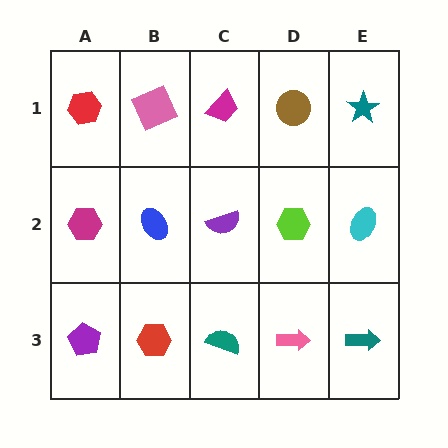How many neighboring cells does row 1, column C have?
3.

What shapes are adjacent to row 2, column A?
A red hexagon (row 1, column A), a purple pentagon (row 3, column A), a blue ellipse (row 2, column B).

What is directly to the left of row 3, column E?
A pink arrow.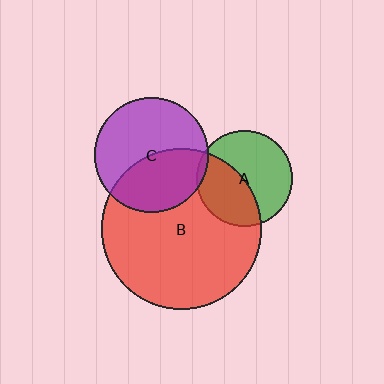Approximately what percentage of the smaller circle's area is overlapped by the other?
Approximately 45%.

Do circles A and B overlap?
Yes.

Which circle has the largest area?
Circle B (red).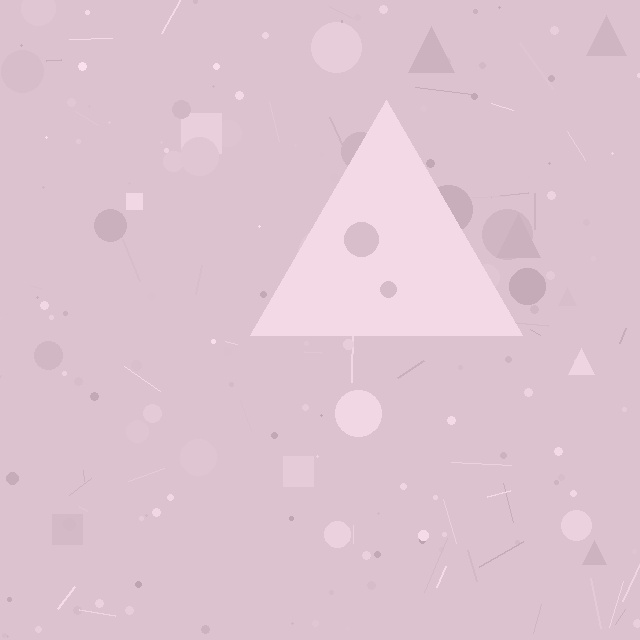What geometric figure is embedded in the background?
A triangle is embedded in the background.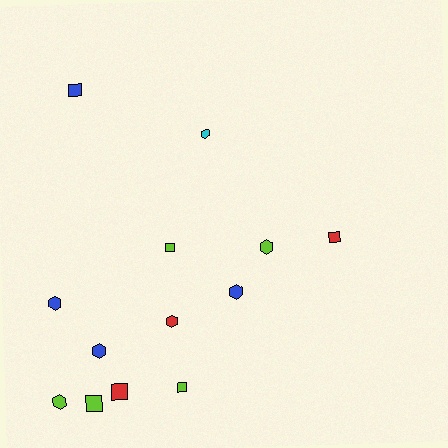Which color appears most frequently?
Lime, with 5 objects.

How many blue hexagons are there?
There are 3 blue hexagons.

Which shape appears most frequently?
Hexagon, with 7 objects.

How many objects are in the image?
There are 13 objects.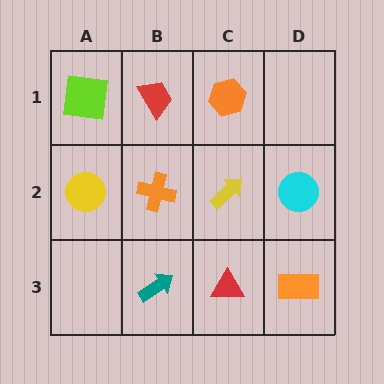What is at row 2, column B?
An orange cross.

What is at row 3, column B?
A teal arrow.